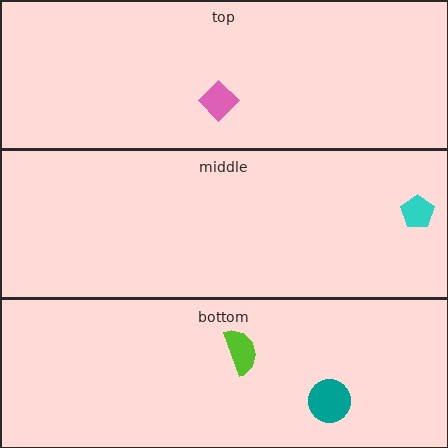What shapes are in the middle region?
The cyan pentagon.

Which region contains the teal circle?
The bottom region.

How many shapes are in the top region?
1.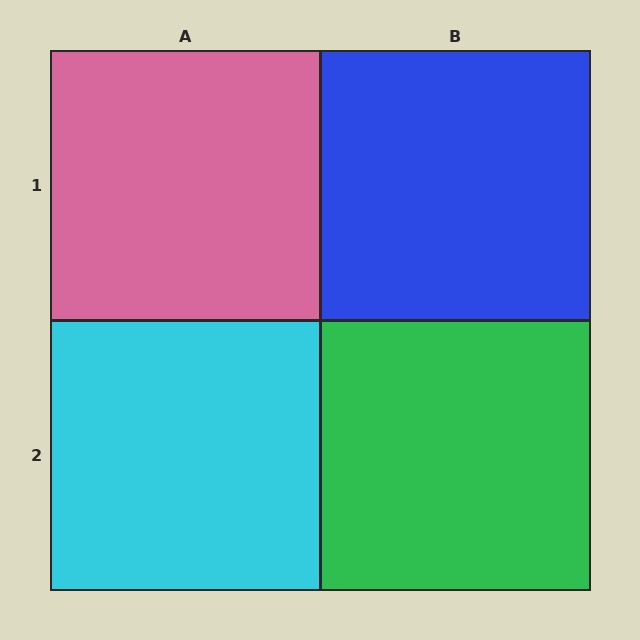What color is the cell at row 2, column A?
Cyan.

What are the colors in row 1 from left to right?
Pink, blue.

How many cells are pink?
1 cell is pink.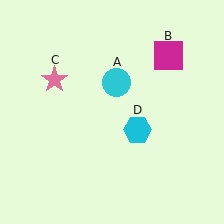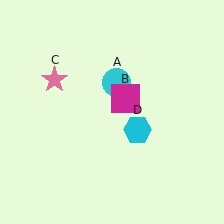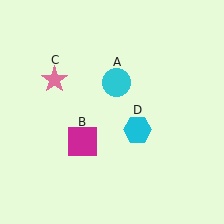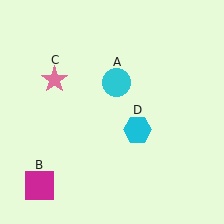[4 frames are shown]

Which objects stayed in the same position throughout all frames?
Cyan circle (object A) and pink star (object C) and cyan hexagon (object D) remained stationary.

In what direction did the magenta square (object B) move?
The magenta square (object B) moved down and to the left.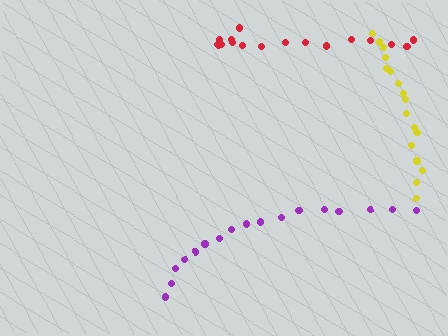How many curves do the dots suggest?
There are 3 distinct paths.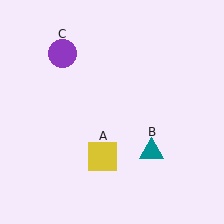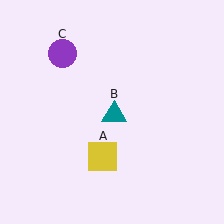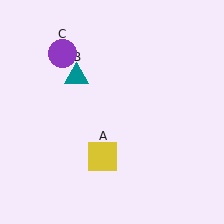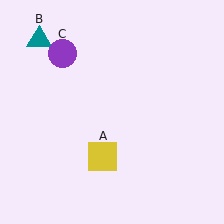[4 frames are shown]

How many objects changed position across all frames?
1 object changed position: teal triangle (object B).